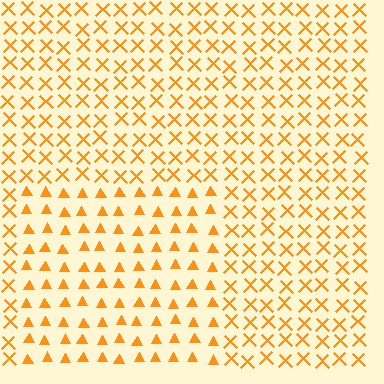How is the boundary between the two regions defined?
The boundary is defined by a change in element shape: triangles inside vs. X marks outside. All elements share the same color and spacing.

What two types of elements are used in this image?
The image uses triangles inside the rectangle region and X marks outside it.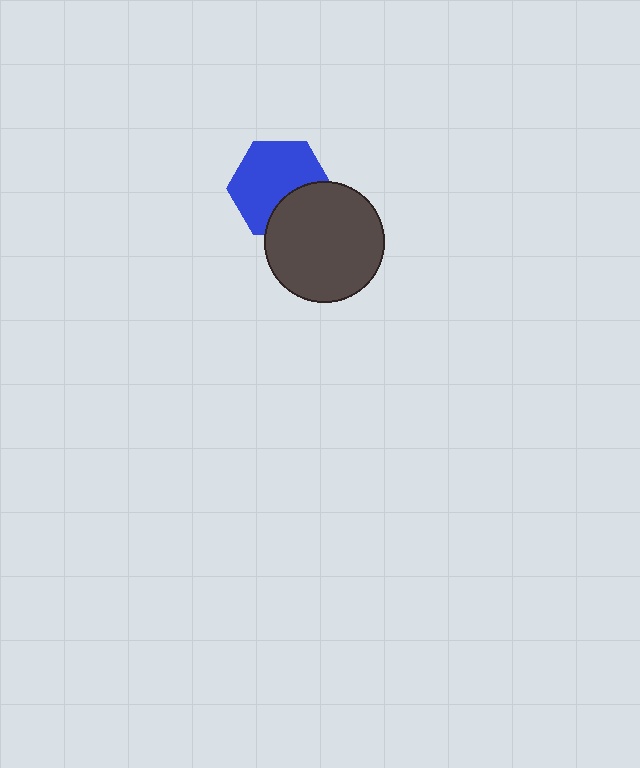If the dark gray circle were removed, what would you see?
You would see the complete blue hexagon.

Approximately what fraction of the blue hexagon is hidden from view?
Roughly 31% of the blue hexagon is hidden behind the dark gray circle.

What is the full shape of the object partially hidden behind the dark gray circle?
The partially hidden object is a blue hexagon.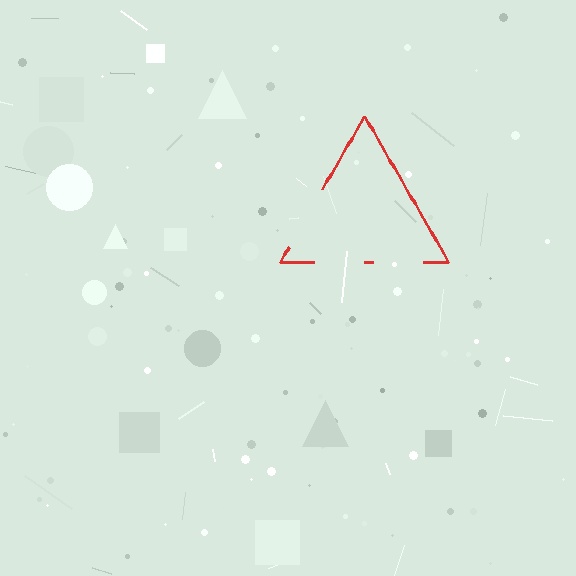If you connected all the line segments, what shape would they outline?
They would outline a triangle.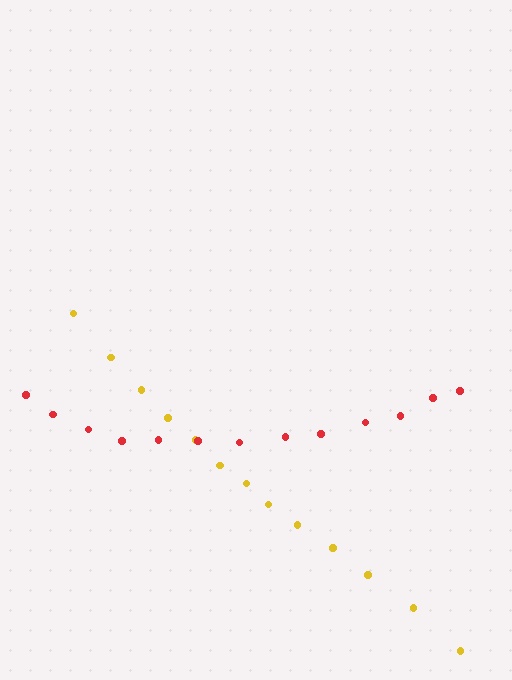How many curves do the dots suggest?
There are 2 distinct paths.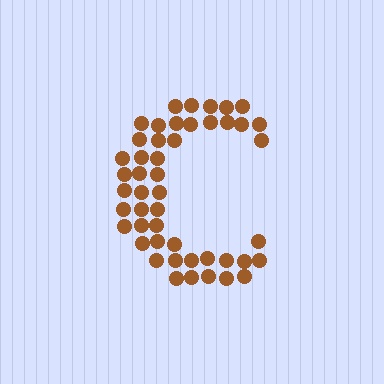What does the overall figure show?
The overall figure shows the letter C.